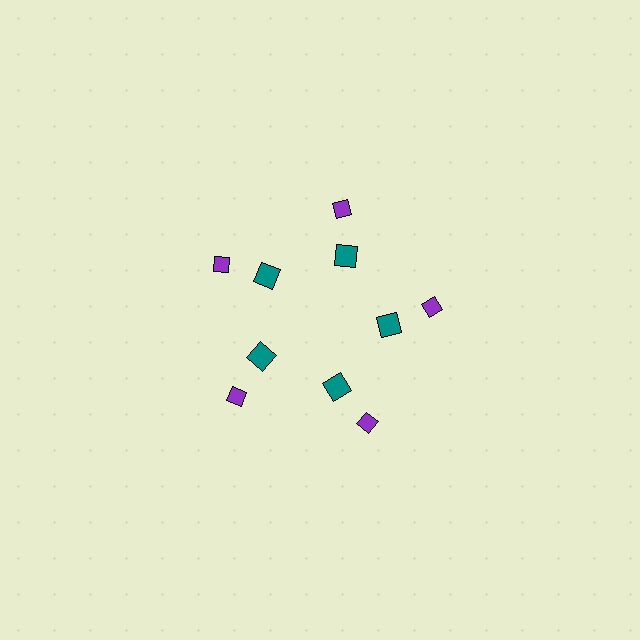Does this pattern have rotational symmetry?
Yes, this pattern has 5-fold rotational symmetry. It looks the same after rotating 72 degrees around the center.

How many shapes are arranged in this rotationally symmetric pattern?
There are 10 shapes, arranged in 5 groups of 2.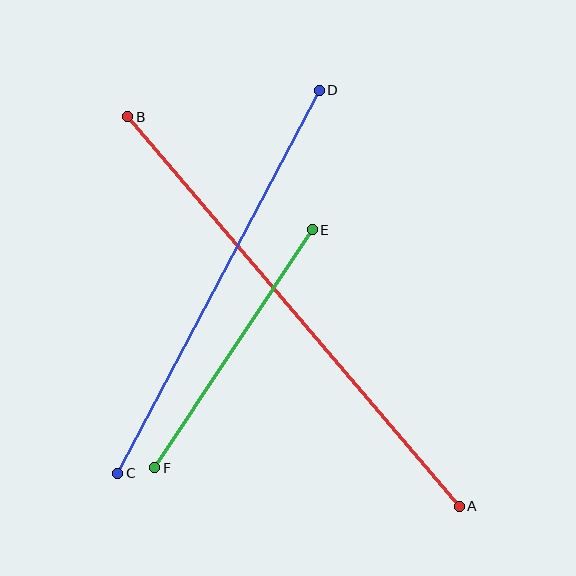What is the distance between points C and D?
The distance is approximately 432 pixels.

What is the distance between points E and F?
The distance is approximately 285 pixels.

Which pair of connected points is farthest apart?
Points A and B are farthest apart.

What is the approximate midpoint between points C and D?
The midpoint is at approximately (218, 282) pixels.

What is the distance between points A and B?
The distance is approximately 511 pixels.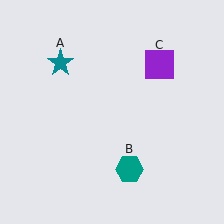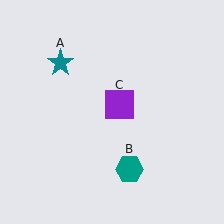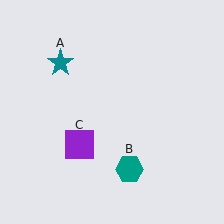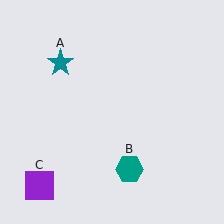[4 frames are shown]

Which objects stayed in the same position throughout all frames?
Teal star (object A) and teal hexagon (object B) remained stationary.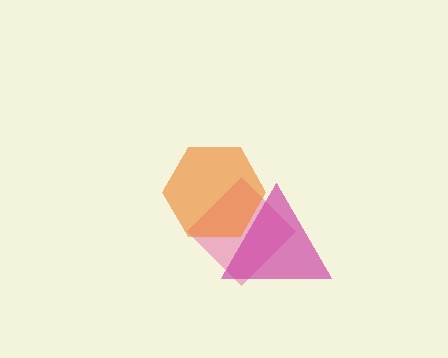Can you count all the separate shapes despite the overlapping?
Yes, there are 3 separate shapes.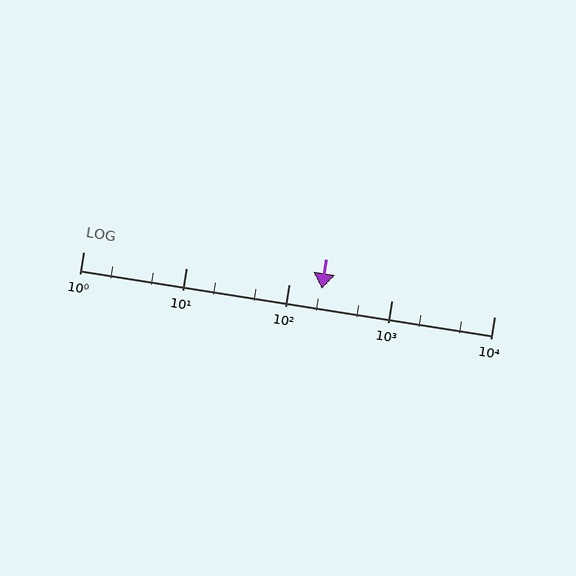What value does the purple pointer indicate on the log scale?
The pointer indicates approximately 210.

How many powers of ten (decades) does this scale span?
The scale spans 4 decades, from 1 to 10000.